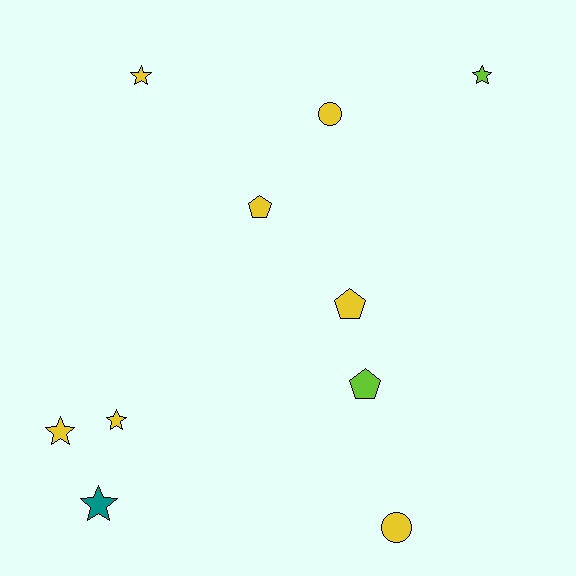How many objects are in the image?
There are 10 objects.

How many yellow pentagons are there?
There are 2 yellow pentagons.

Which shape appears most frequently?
Star, with 5 objects.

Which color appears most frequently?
Yellow, with 7 objects.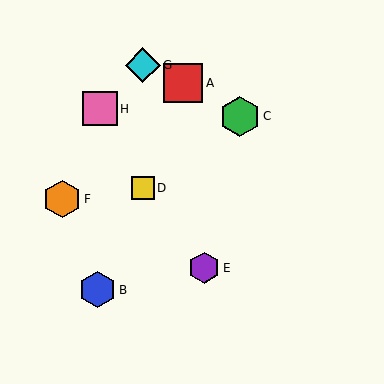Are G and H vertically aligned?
No, G is at x≈143 and H is at x≈100.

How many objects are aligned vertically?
2 objects (D, G) are aligned vertically.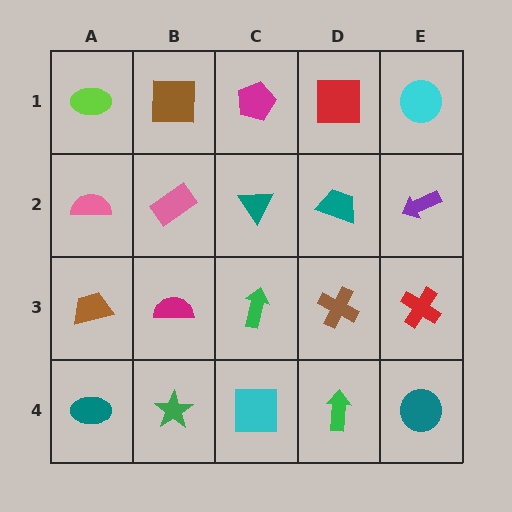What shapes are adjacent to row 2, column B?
A brown square (row 1, column B), a magenta semicircle (row 3, column B), a pink semicircle (row 2, column A), a teal triangle (row 2, column C).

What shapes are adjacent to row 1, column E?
A purple arrow (row 2, column E), a red square (row 1, column D).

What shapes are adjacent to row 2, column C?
A magenta pentagon (row 1, column C), a green arrow (row 3, column C), a pink rectangle (row 2, column B), a teal trapezoid (row 2, column D).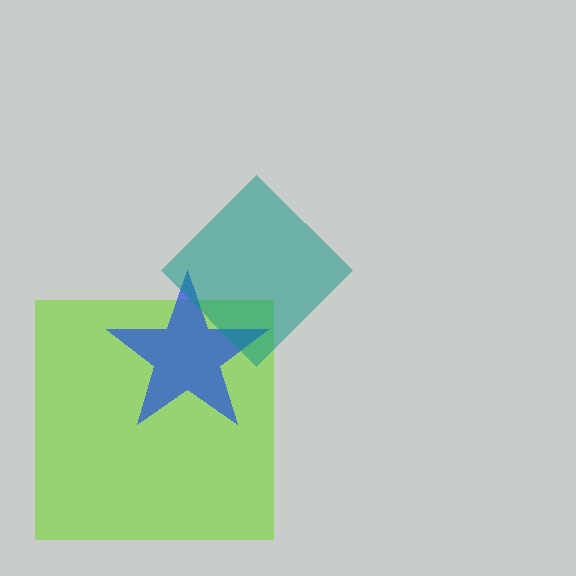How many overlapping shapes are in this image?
There are 3 overlapping shapes in the image.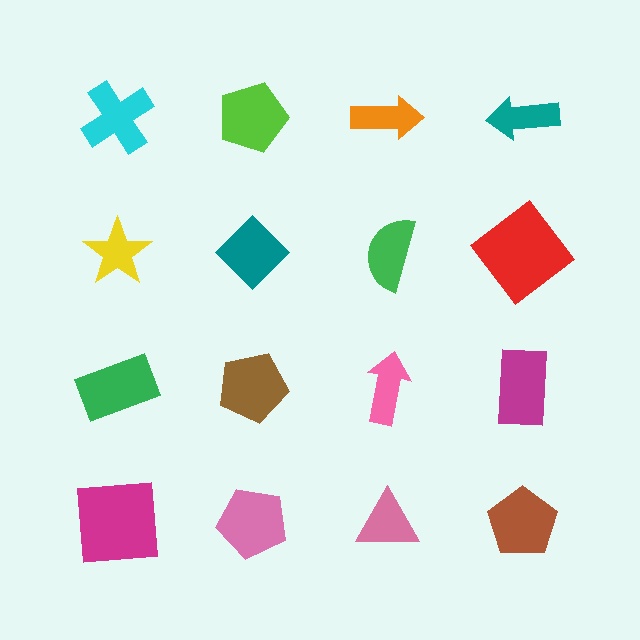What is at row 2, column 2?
A teal diamond.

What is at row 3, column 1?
A green rectangle.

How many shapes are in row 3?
4 shapes.